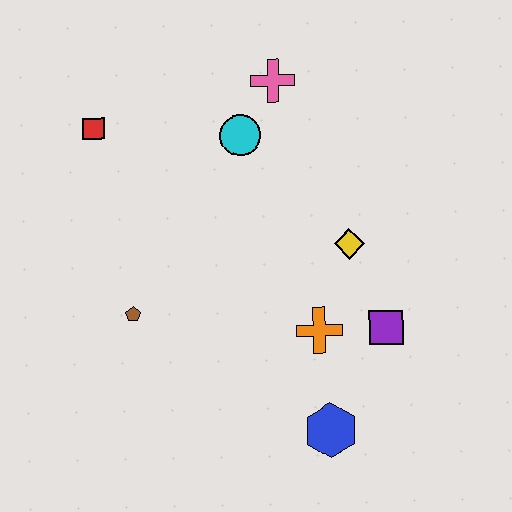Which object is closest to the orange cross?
The purple square is closest to the orange cross.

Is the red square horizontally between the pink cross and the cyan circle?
No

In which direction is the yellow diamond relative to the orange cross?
The yellow diamond is above the orange cross.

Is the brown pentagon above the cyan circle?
No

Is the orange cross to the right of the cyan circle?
Yes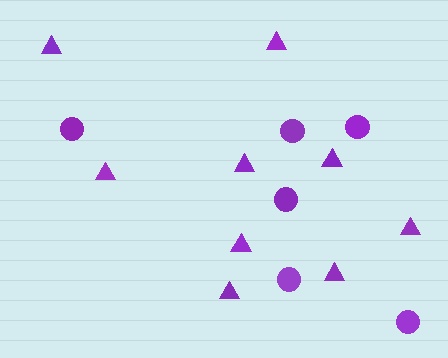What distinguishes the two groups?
There are 2 groups: one group of circles (6) and one group of triangles (9).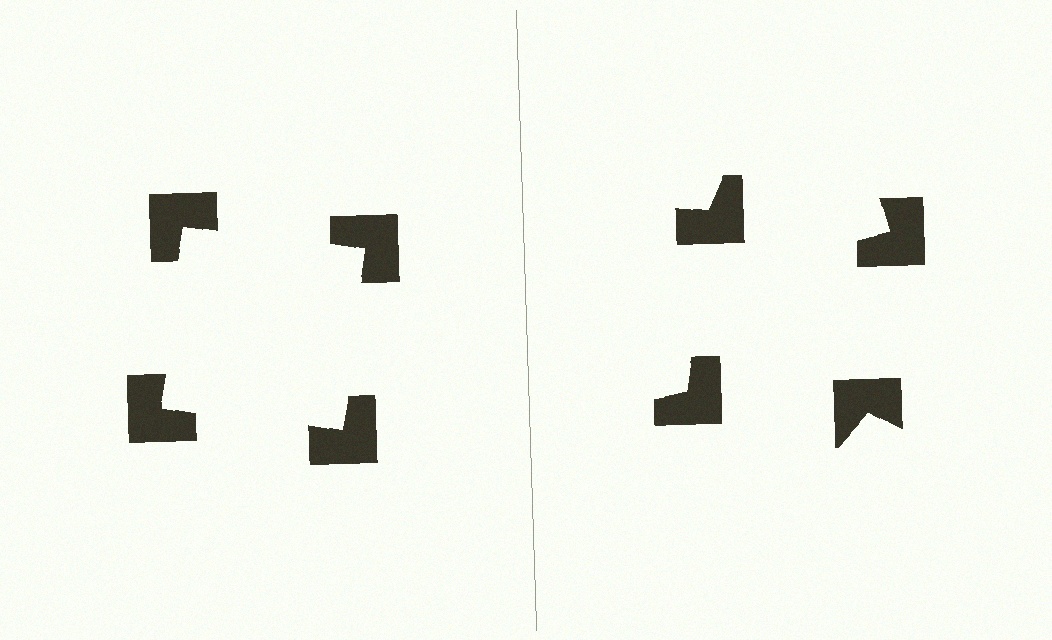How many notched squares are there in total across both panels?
8 — 4 on each side.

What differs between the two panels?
The notched squares are positioned identically on both sides; only the wedge orientations differ. On the left they align to a square; on the right they are misaligned.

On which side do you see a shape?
An illusory square appears on the left side. On the right side the wedge cuts are rotated, so no coherent shape forms.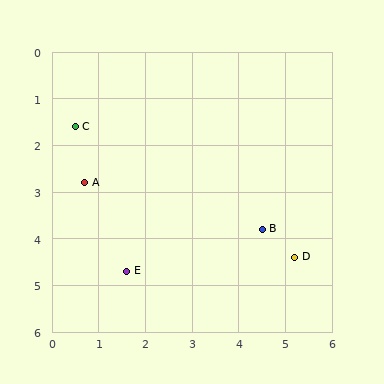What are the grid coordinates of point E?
Point E is at approximately (1.6, 4.7).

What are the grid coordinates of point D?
Point D is at approximately (5.2, 4.4).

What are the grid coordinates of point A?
Point A is at approximately (0.7, 2.8).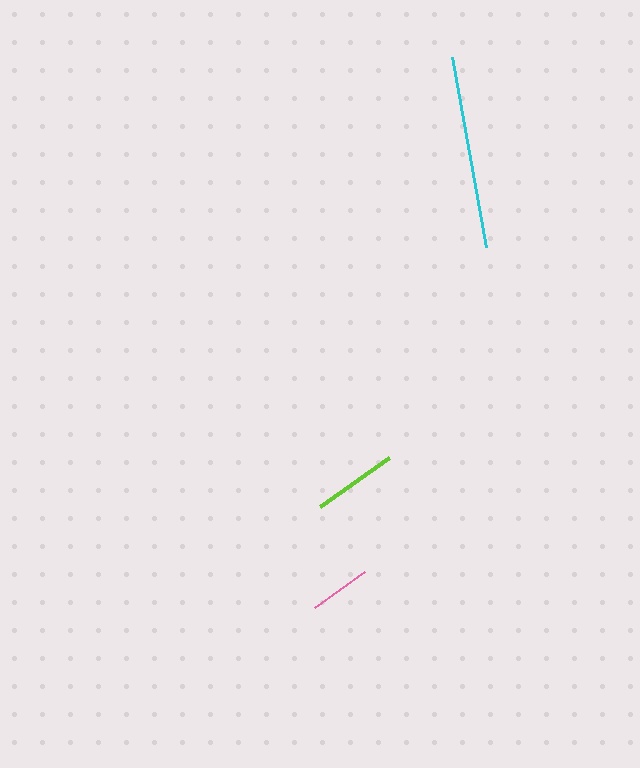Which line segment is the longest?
The cyan line is the longest at approximately 193 pixels.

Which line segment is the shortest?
The pink line is the shortest at approximately 61 pixels.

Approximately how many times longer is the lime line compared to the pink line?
The lime line is approximately 1.4 times the length of the pink line.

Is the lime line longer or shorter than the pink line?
The lime line is longer than the pink line.